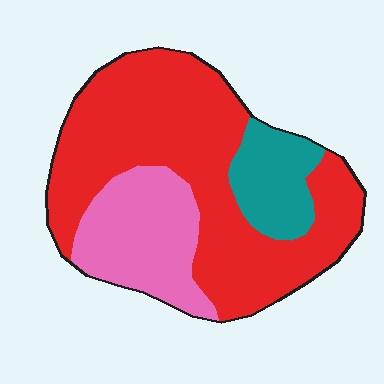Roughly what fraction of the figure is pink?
Pink takes up between a sixth and a third of the figure.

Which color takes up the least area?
Teal, at roughly 15%.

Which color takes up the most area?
Red, at roughly 65%.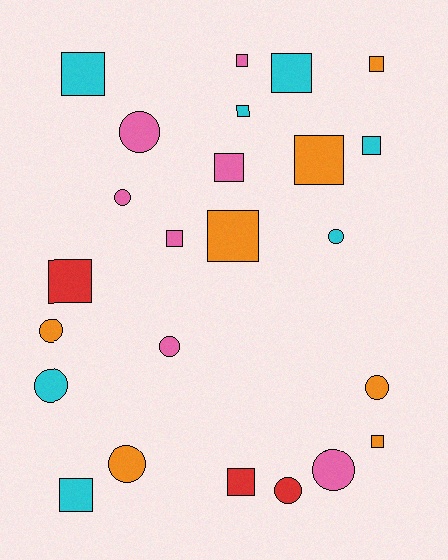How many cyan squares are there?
There are 5 cyan squares.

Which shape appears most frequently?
Square, with 14 objects.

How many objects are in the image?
There are 24 objects.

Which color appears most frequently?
Pink, with 7 objects.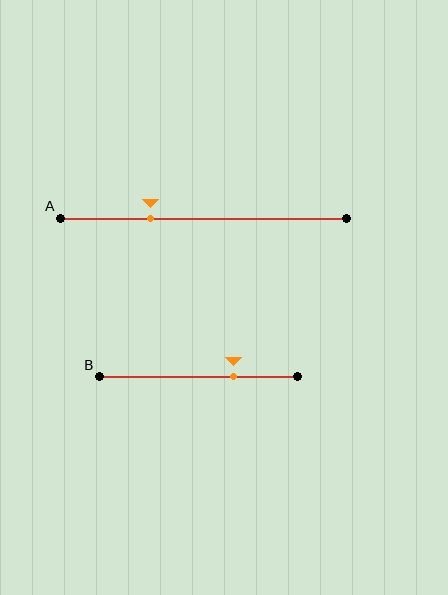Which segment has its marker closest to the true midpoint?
Segment B has its marker closest to the true midpoint.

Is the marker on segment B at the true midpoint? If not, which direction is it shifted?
No, the marker on segment B is shifted to the right by about 18% of the segment length.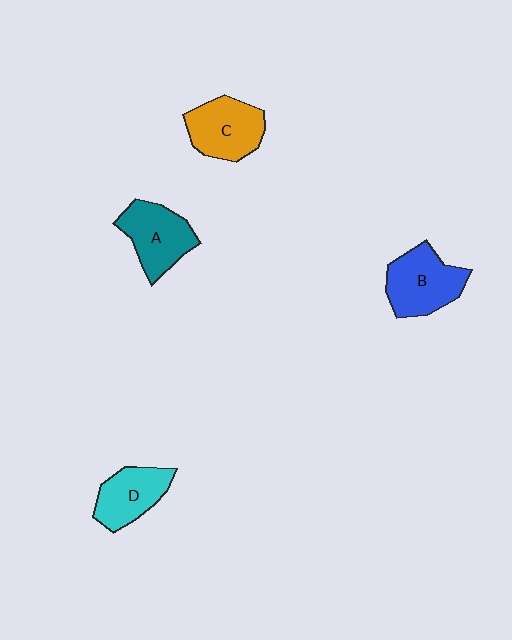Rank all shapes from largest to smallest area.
From largest to smallest: B (blue), C (orange), A (teal), D (cyan).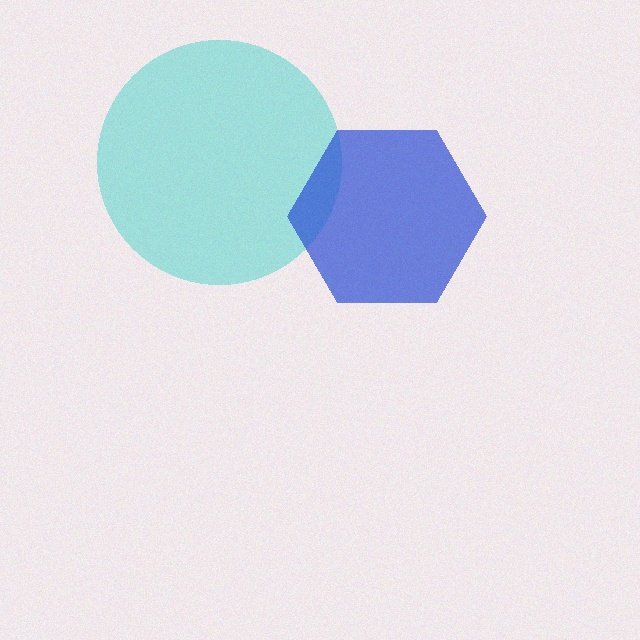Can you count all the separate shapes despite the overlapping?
Yes, there are 2 separate shapes.